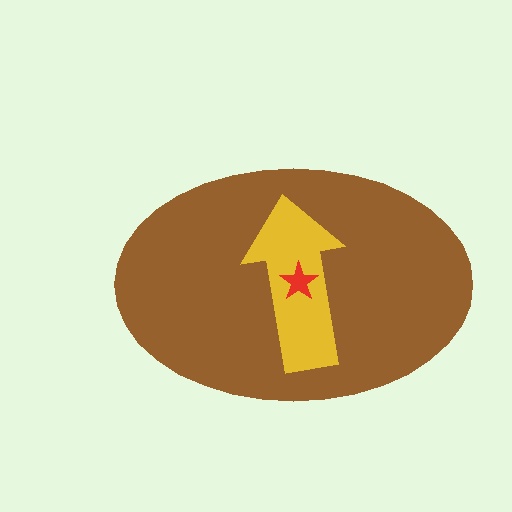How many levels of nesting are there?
3.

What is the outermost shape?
The brown ellipse.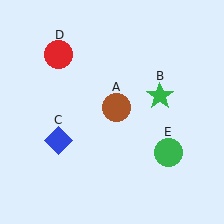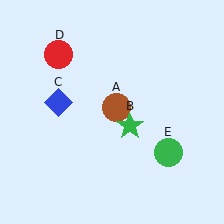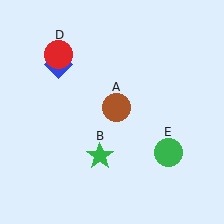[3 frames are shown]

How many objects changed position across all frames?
2 objects changed position: green star (object B), blue diamond (object C).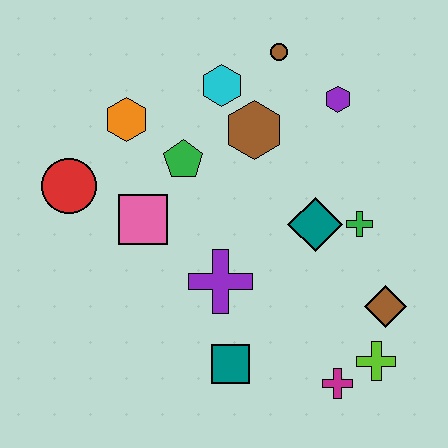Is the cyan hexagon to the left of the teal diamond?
Yes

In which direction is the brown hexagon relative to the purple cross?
The brown hexagon is above the purple cross.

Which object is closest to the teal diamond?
The green cross is closest to the teal diamond.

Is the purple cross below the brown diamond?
No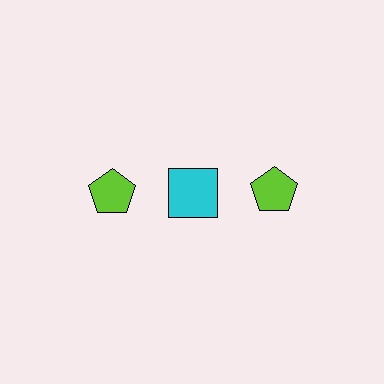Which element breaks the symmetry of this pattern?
The cyan square in the top row, second from left column breaks the symmetry. All other shapes are lime pentagons.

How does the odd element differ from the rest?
It differs in both color (cyan instead of lime) and shape (square instead of pentagon).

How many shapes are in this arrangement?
There are 3 shapes arranged in a grid pattern.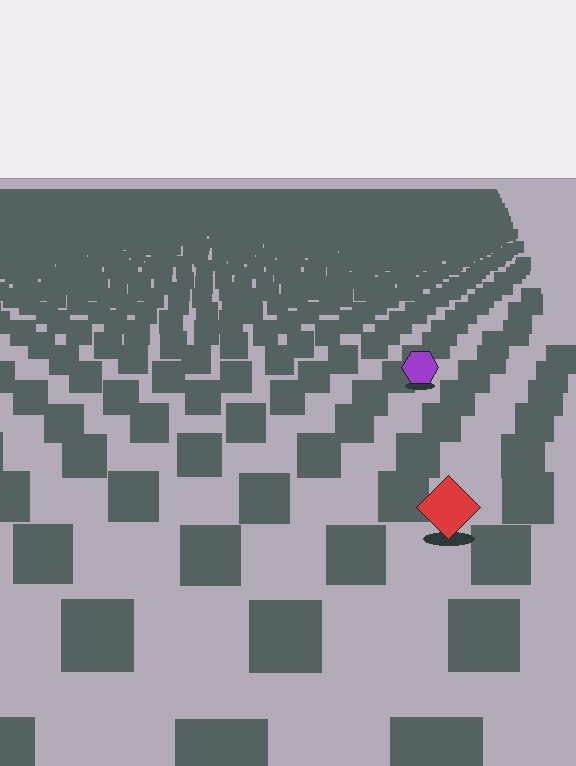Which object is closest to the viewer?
The red diamond is closest. The texture marks near it are larger and more spread out.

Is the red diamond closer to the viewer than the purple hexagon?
Yes. The red diamond is closer — you can tell from the texture gradient: the ground texture is coarser near it.